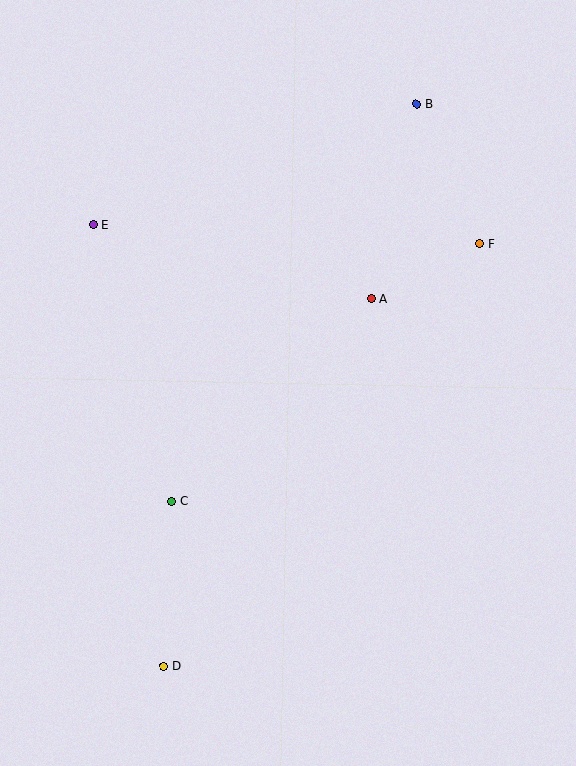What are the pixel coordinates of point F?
Point F is at (480, 244).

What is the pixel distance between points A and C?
The distance between A and C is 285 pixels.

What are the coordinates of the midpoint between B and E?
The midpoint between B and E is at (255, 164).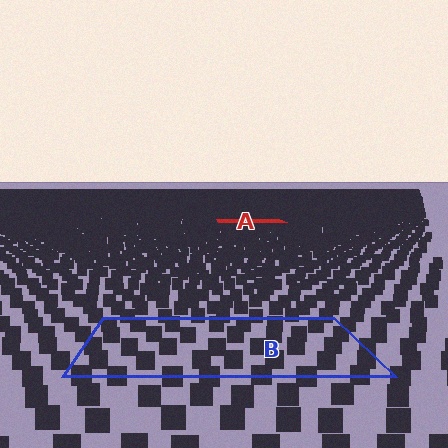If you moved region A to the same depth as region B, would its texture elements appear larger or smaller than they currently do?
They would appear larger. At a closer depth, the same texture elements are projected at a bigger on-screen size.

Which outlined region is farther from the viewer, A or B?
Region A is farther from the viewer — the texture elements inside it appear smaller and more densely packed.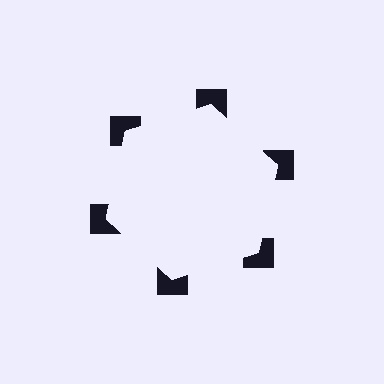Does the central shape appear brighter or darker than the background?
It typically appears slightly brighter than the background, even though no actual brightness change is drawn.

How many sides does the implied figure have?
6 sides.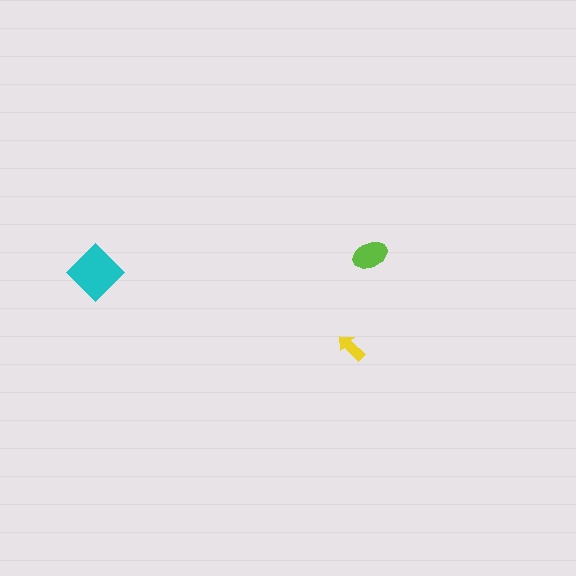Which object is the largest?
The cyan diamond.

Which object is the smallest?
The yellow arrow.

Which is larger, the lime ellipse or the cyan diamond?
The cyan diamond.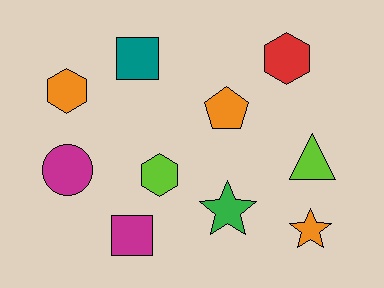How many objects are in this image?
There are 10 objects.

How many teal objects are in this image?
There is 1 teal object.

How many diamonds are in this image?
There are no diamonds.